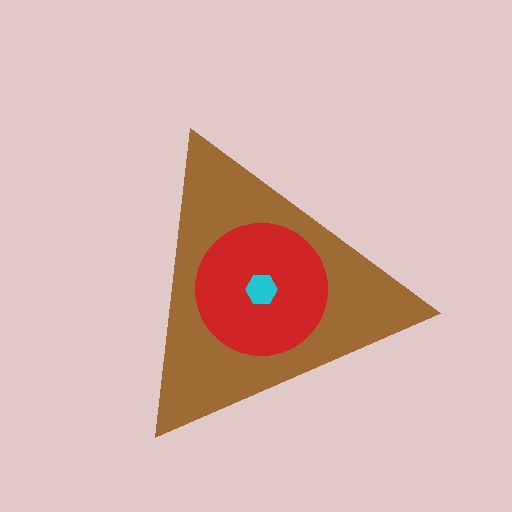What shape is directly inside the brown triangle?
The red circle.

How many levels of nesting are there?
3.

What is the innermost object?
The cyan hexagon.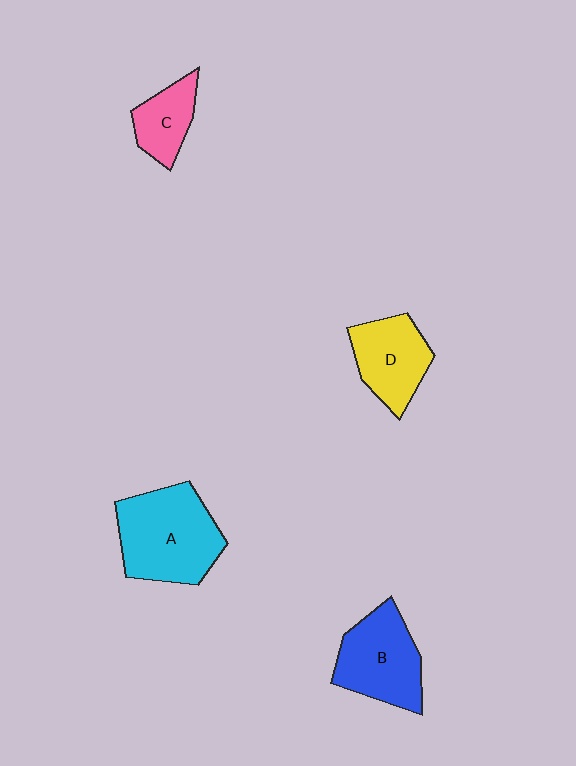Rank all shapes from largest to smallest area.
From largest to smallest: A (cyan), B (blue), D (yellow), C (pink).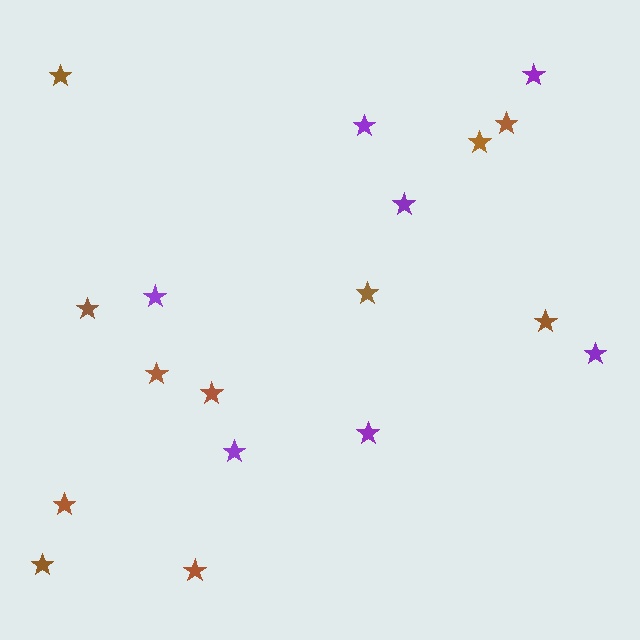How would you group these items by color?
There are 2 groups: one group of brown stars (11) and one group of purple stars (7).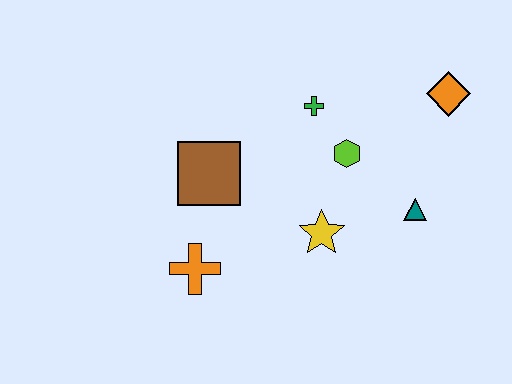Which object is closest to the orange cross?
The brown square is closest to the orange cross.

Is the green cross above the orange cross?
Yes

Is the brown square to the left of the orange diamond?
Yes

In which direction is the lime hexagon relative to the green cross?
The lime hexagon is below the green cross.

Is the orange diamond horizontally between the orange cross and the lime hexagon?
No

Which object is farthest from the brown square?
The orange diamond is farthest from the brown square.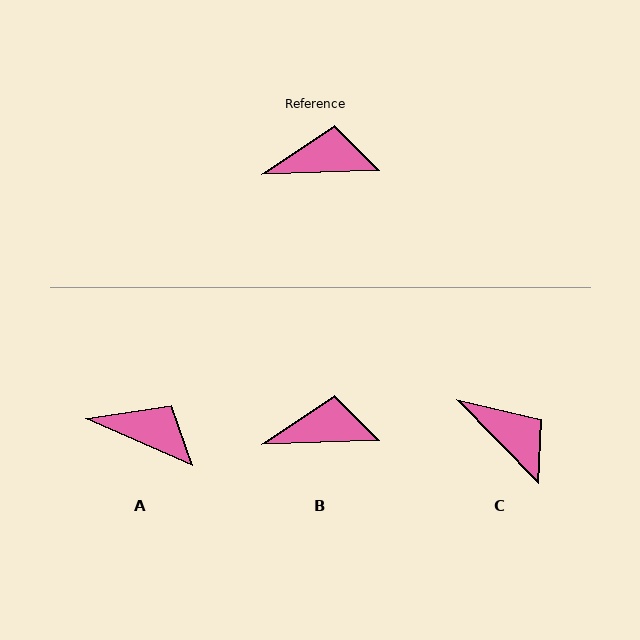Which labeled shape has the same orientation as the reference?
B.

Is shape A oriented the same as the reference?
No, it is off by about 25 degrees.